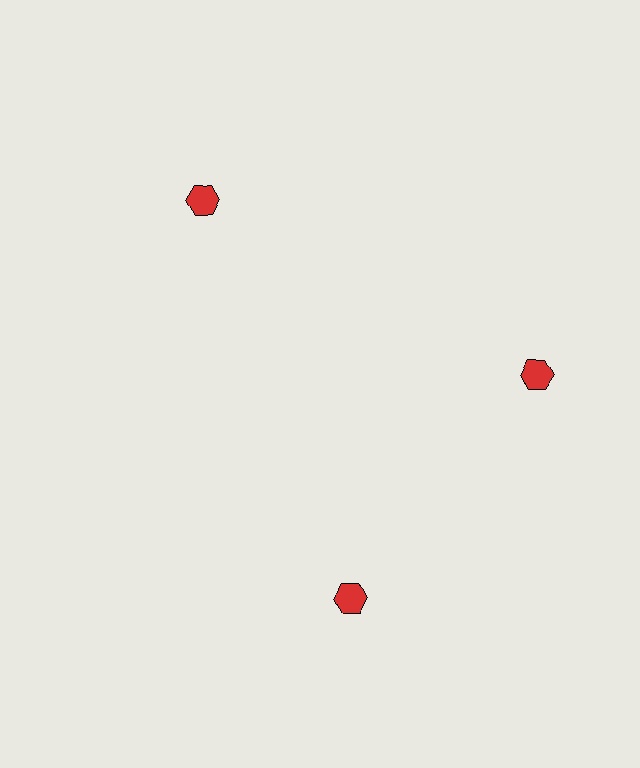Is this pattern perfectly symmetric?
No. The 3 red hexagons are arranged in a ring, but one element near the 7 o'clock position is rotated out of alignment along the ring, breaking the 3-fold rotational symmetry.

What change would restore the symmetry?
The symmetry would be restored by rotating it back into even spacing with its neighbors so that all 3 hexagons sit at equal angles and equal distance from the center.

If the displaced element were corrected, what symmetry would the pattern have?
It would have 3-fold rotational symmetry — the pattern would map onto itself every 120 degrees.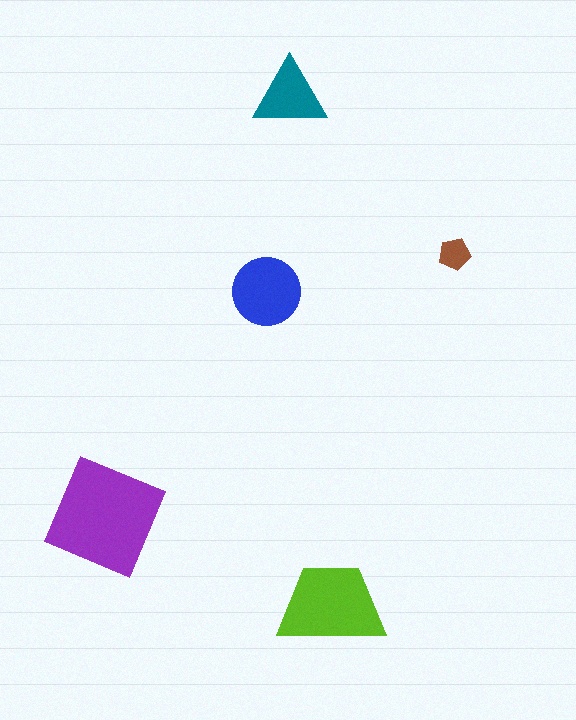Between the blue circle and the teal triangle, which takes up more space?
The blue circle.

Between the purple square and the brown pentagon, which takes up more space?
The purple square.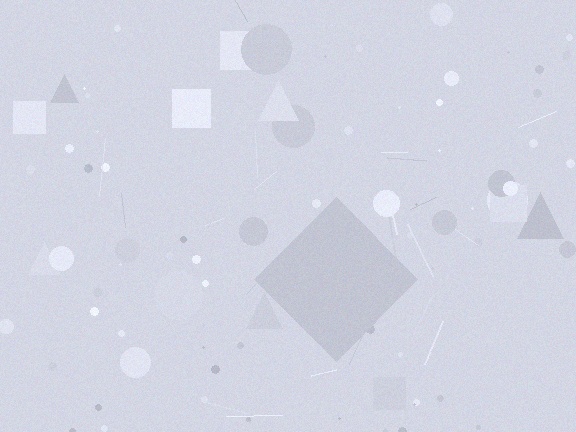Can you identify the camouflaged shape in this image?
The camouflaged shape is a diamond.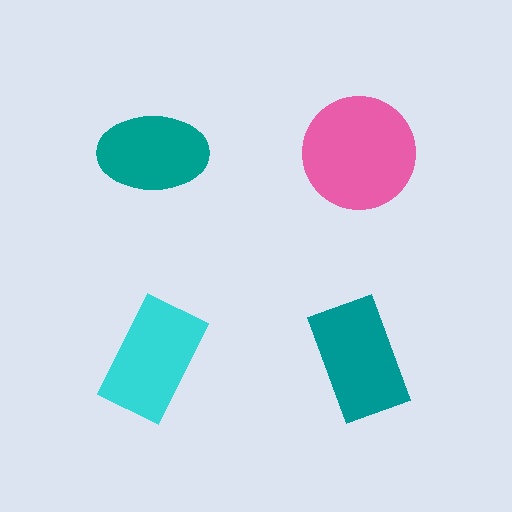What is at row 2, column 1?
A cyan rectangle.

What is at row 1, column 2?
A pink circle.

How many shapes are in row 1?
2 shapes.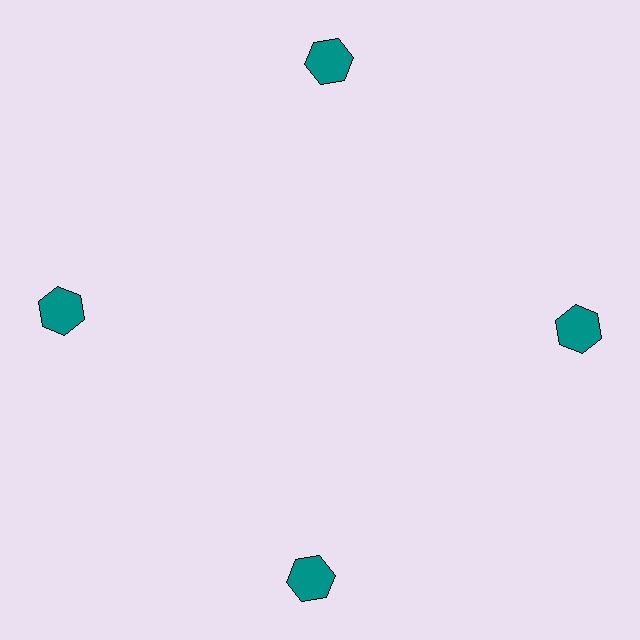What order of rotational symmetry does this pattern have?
This pattern has 4-fold rotational symmetry.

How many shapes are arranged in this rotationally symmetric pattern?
There are 4 shapes, arranged in 4 groups of 1.